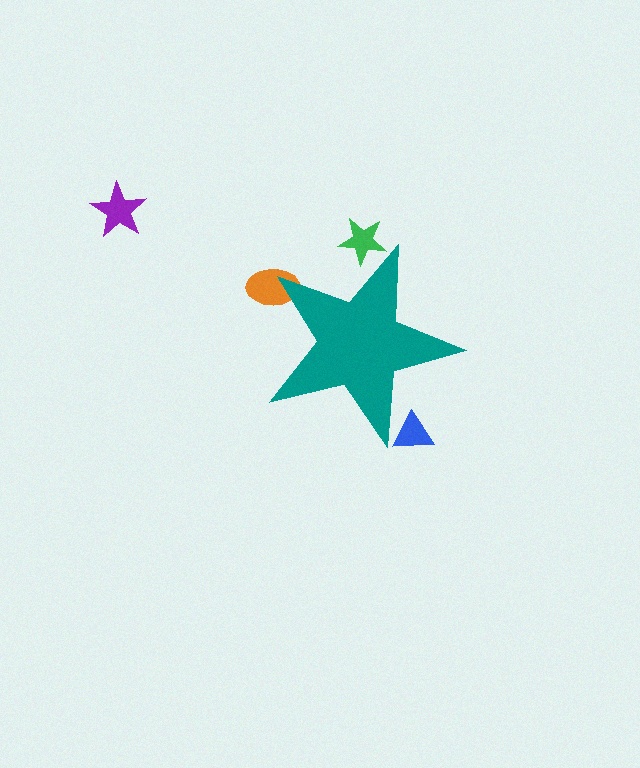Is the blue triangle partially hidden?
Yes, the blue triangle is partially hidden behind the teal star.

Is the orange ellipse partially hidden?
Yes, the orange ellipse is partially hidden behind the teal star.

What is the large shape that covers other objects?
A teal star.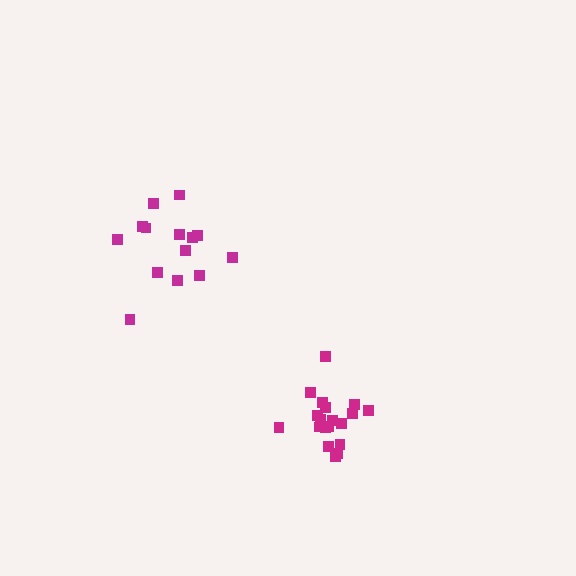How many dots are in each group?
Group 1: 14 dots, Group 2: 19 dots (33 total).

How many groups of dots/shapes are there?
There are 2 groups.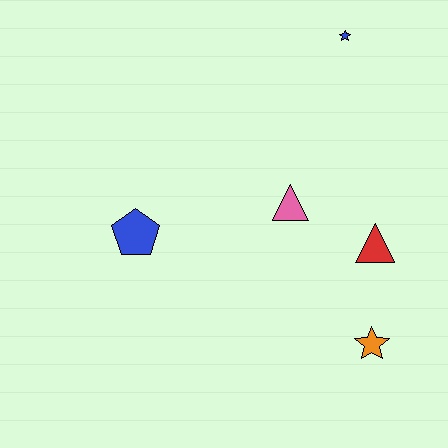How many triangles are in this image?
There are 2 triangles.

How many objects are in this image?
There are 5 objects.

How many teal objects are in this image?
There are no teal objects.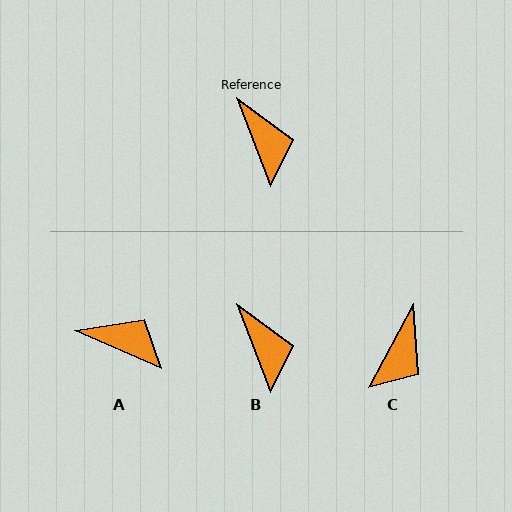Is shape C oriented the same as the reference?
No, it is off by about 49 degrees.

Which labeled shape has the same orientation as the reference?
B.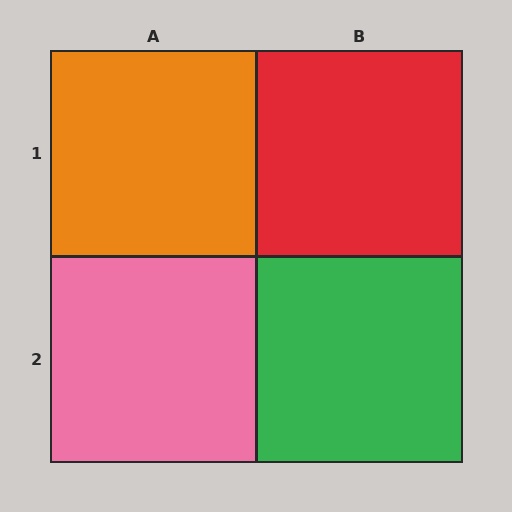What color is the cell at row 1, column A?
Orange.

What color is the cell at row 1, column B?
Red.